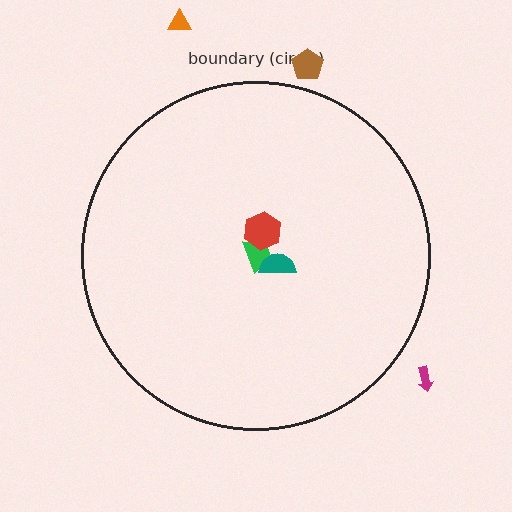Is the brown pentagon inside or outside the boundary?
Outside.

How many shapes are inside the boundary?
3 inside, 3 outside.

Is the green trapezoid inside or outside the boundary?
Inside.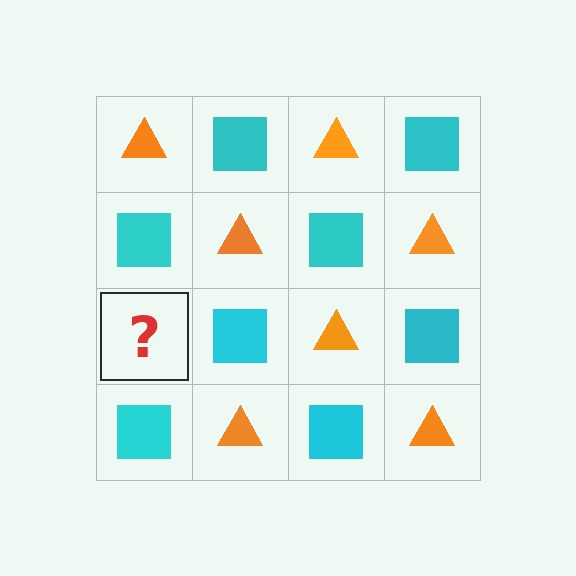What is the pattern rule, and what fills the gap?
The rule is that it alternates orange triangle and cyan square in a checkerboard pattern. The gap should be filled with an orange triangle.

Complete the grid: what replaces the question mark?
The question mark should be replaced with an orange triangle.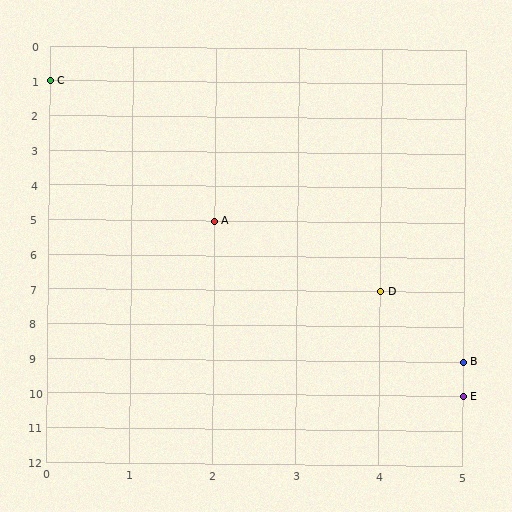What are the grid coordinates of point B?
Point B is at grid coordinates (5, 9).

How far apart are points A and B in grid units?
Points A and B are 3 columns and 4 rows apart (about 5.0 grid units diagonally).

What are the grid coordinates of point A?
Point A is at grid coordinates (2, 5).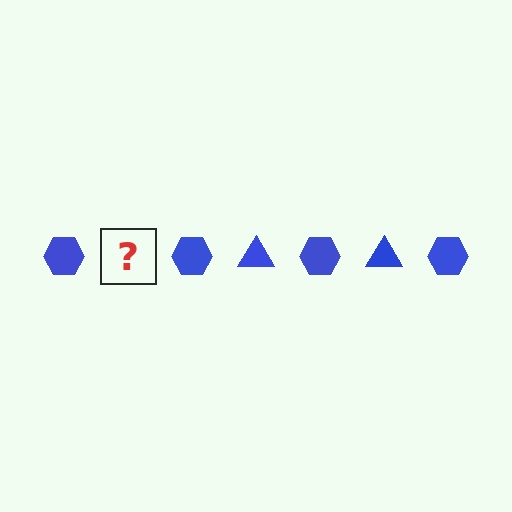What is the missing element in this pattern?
The missing element is a blue triangle.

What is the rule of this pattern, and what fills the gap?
The rule is that the pattern cycles through hexagon, triangle shapes in blue. The gap should be filled with a blue triangle.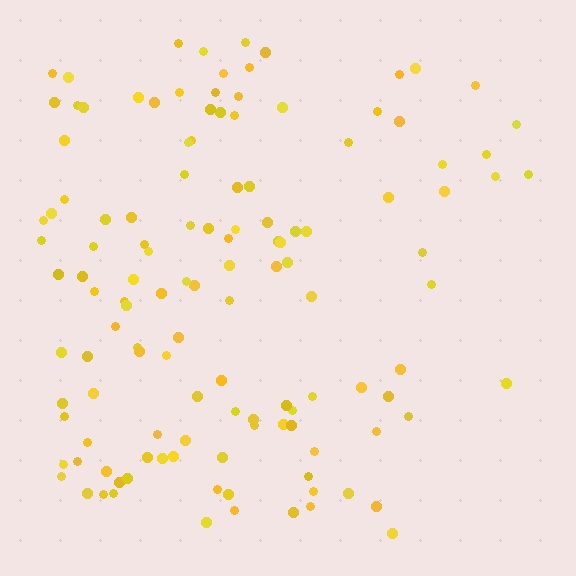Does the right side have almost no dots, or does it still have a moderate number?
Still a moderate number, just noticeably fewer than the left.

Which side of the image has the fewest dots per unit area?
The right.